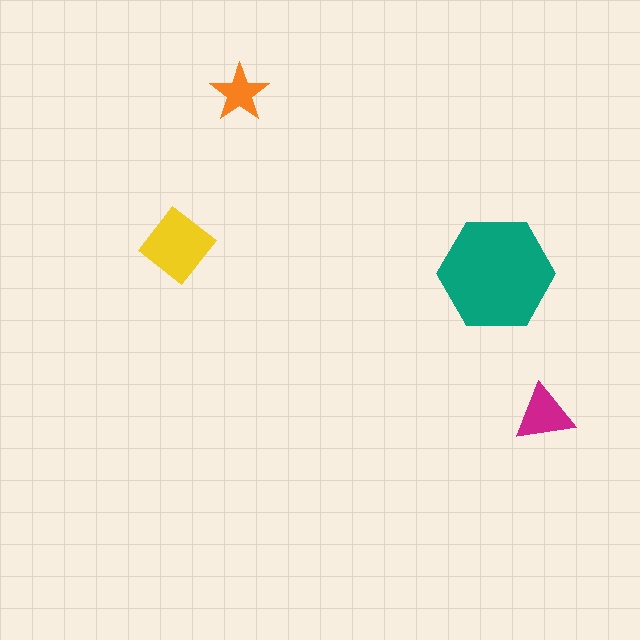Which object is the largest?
The teal hexagon.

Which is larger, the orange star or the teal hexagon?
The teal hexagon.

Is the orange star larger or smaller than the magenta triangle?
Smaller.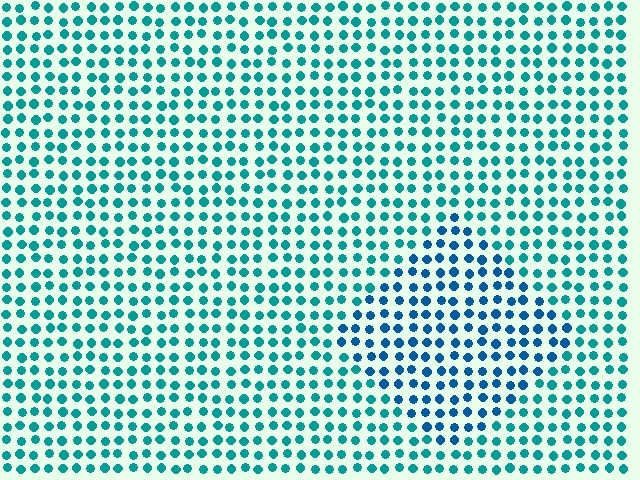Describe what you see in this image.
The image is filled with small teal elements in a uniform arrangement. A diamond-shaped region is visible where the elements are tinted to a slightly different hue, forming a subtle color boundary.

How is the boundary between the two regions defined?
The boundary is defined purely by a slight shift in hue (about 29 degrees). Spacing, size, and orientation are identical on both sides.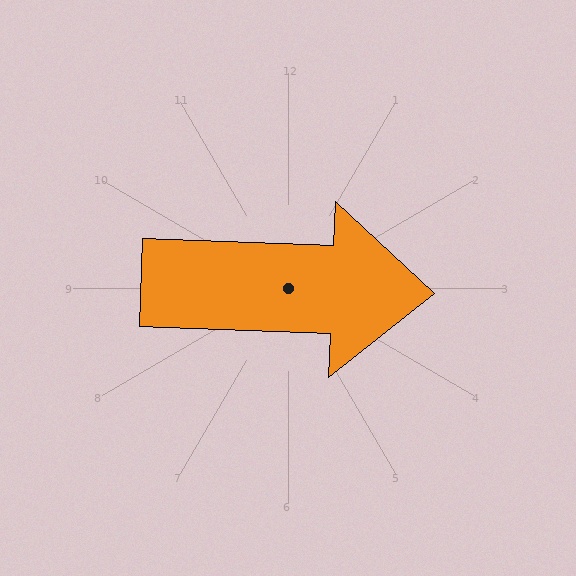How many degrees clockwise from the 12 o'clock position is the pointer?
Approximately 92 degrees.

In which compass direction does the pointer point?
East.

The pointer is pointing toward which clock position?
Roughly 3 o'clock.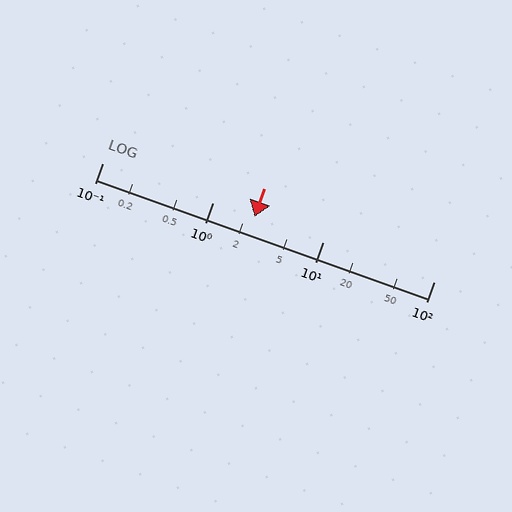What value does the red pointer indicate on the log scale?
The pointer indicates approximately 2.4.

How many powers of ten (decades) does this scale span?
The scale spans 3 decades, from 0.1 to 100.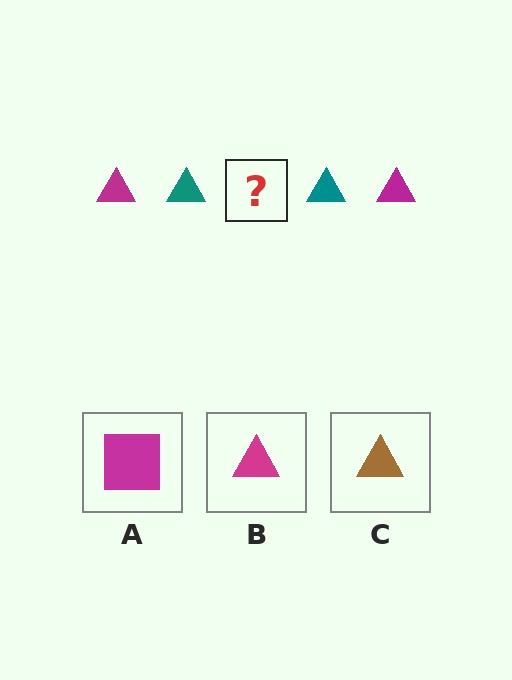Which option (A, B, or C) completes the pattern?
B.